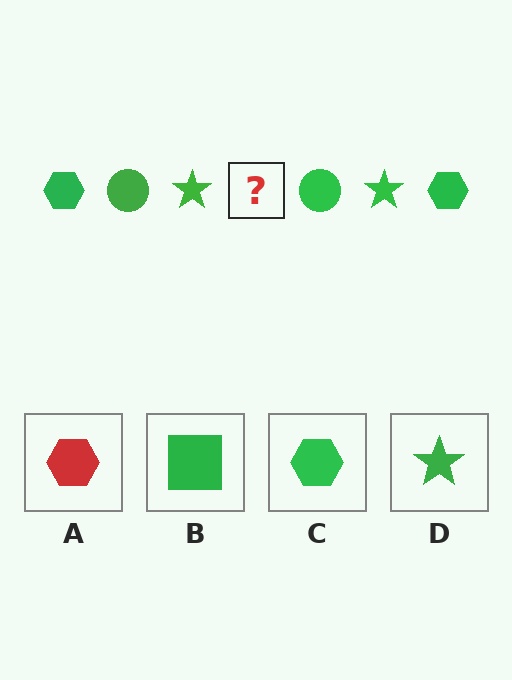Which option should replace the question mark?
Option C.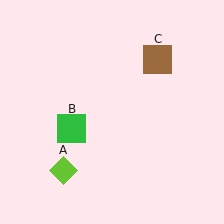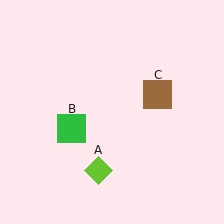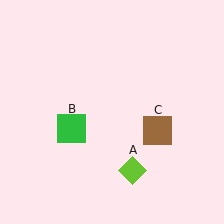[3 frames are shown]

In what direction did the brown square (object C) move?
The brown square (object C) moved down.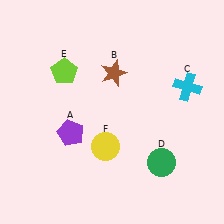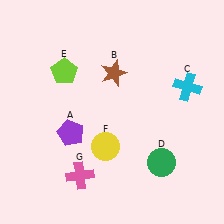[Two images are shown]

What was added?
A pink cross (G) was added in Image 2.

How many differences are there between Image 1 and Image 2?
There is 1 difference between the two images.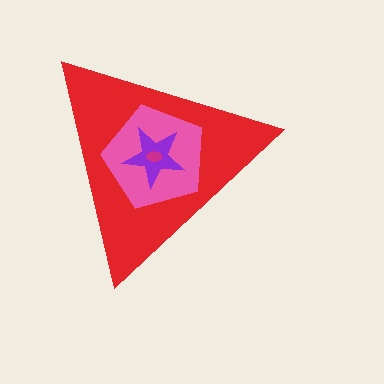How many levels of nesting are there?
4.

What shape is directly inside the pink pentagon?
The purple star.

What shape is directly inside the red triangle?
The pink pentagon.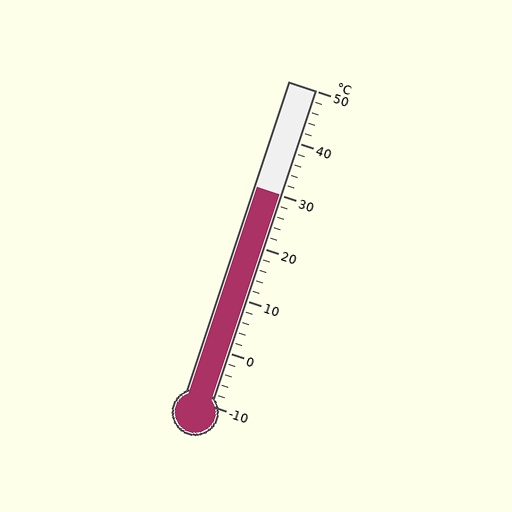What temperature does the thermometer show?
The thermometer shows approximately 30°C.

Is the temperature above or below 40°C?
The temperature is below 40°C.